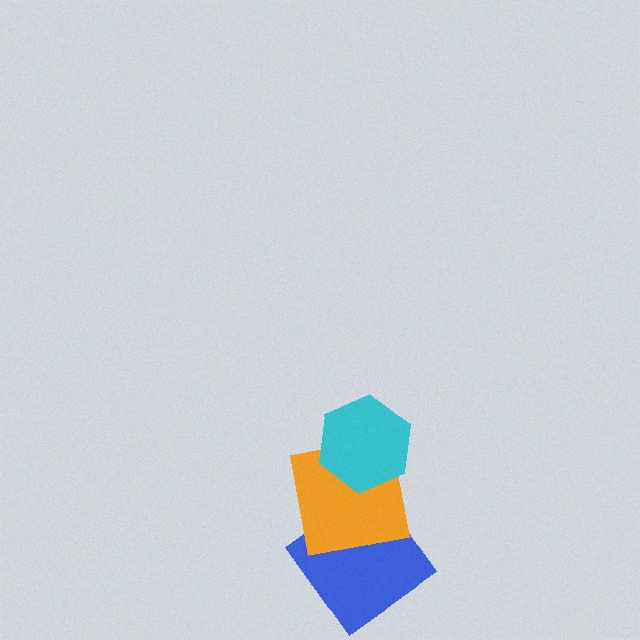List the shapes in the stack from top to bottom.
From top to bottom: the cyan hexagon, the orange square, the blue diamond.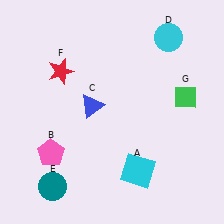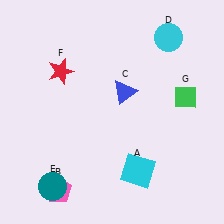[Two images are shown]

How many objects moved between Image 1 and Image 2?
2 objects moved between the two images.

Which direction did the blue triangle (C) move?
The blue triangle (C) moved right.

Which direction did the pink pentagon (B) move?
The pink pentagon (B) moved down.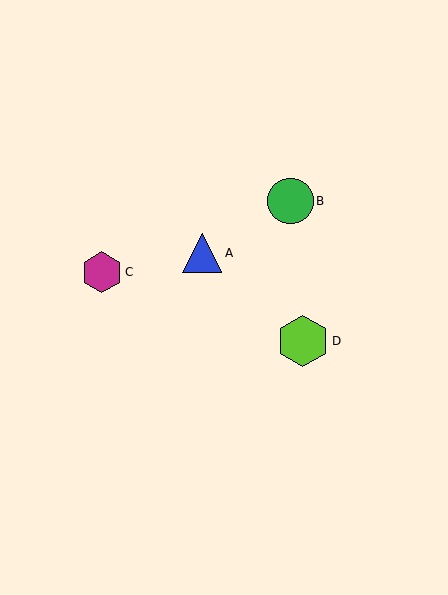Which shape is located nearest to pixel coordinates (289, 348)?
The lime hexagon (labeled D) at (303, 341) is nearest to that location.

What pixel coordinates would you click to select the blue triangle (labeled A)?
Click at (202, 253) to select the blue triangle A.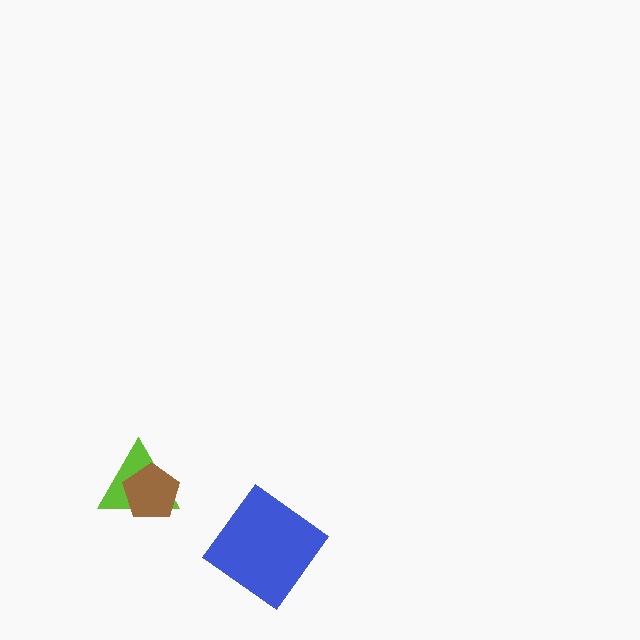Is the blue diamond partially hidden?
No, no other shape covers it.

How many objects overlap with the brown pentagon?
1 object overlaps with the brown pentagon.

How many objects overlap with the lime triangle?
1 object overlaps with the lime triangle.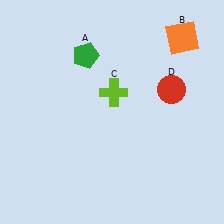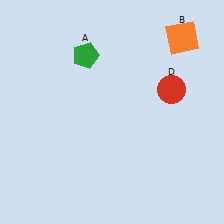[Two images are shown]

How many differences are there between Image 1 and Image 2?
There is 1 difference between the two images.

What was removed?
The lime cross (C) was removed in Image 2.